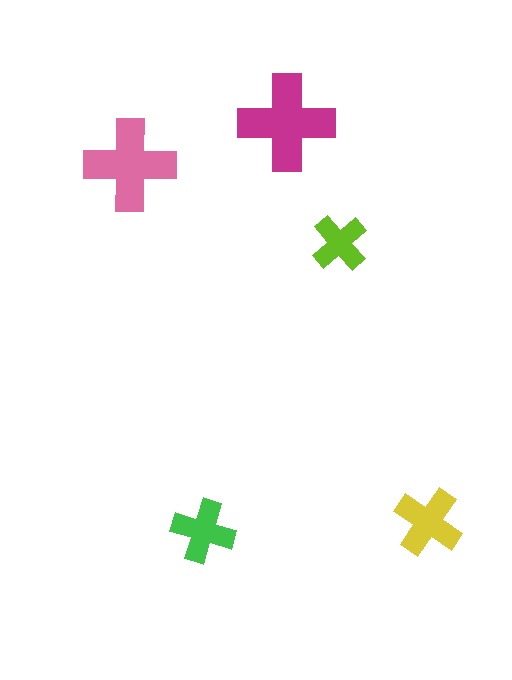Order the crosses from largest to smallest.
the magenta one, the pink one, the yellow one, the green one, the lime one.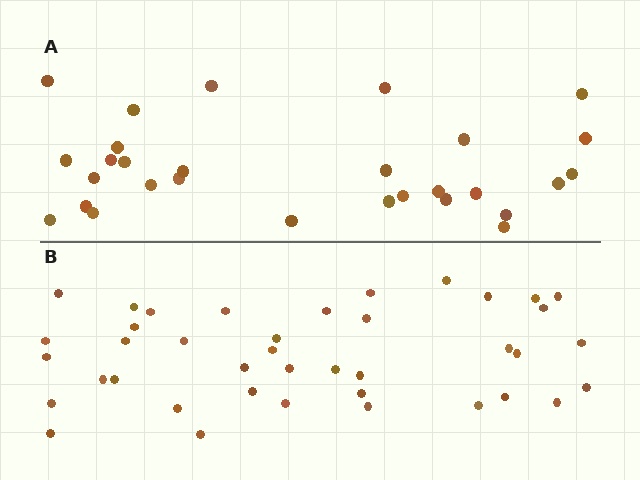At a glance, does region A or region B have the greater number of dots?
Region B (the bottom region) has more dots.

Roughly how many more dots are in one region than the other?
Region B has roughly 12 or so more dots than region A.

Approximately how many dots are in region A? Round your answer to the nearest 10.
About 30 dots. (The exact count is 29, which rounds to 30.)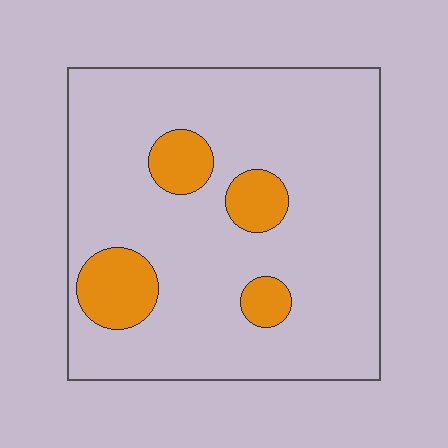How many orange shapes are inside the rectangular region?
4.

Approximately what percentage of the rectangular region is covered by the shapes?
Approximately 15%.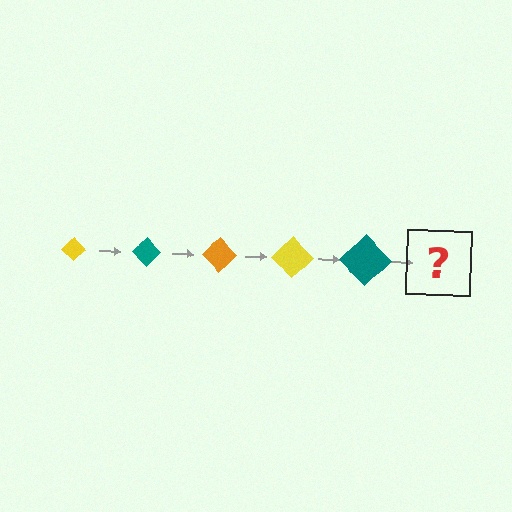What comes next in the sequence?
The next element should be an orange diamond, larger than the previous one.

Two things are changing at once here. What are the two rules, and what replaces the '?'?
The two rules are that the diamond grows larger each step and the color cycles through yellow, teal, and orange. The '?' should be an orange diamond, larger than the previous one.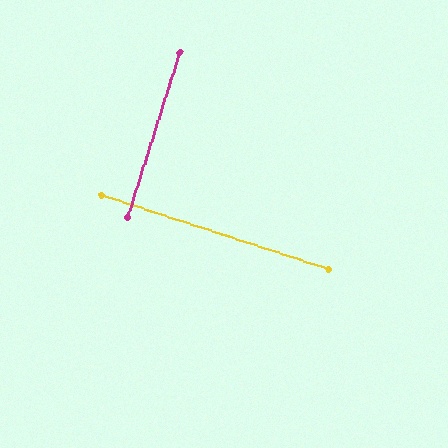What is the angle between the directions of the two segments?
Approximately 89 degrees.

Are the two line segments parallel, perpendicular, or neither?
Perpendicular — they meet at approximately 89°.